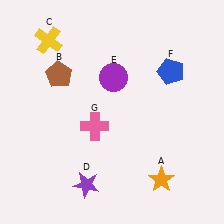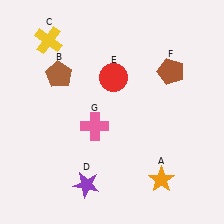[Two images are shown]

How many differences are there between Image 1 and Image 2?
There are 2 differences between the two images.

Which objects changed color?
E changed from purple to red. F changed from blue to brown.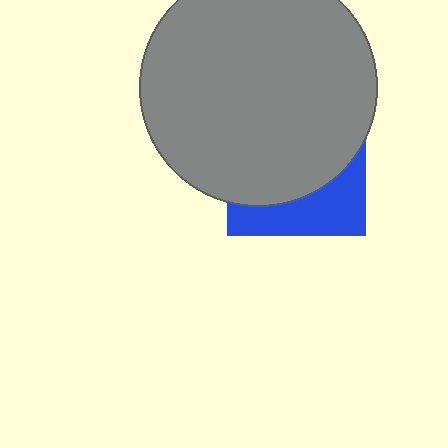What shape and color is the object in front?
The object in front is a gray circle.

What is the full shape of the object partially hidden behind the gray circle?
The partially hidden object is a blue square.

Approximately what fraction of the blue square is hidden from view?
Roughly 69% of the blue square is hidden behind the gray circle.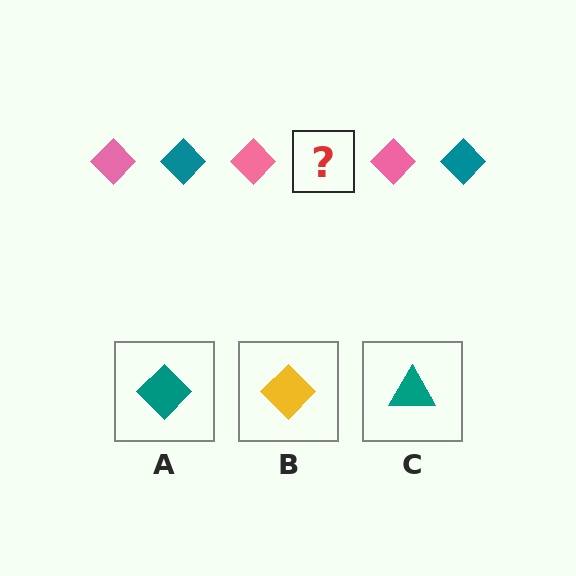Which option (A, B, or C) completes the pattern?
A.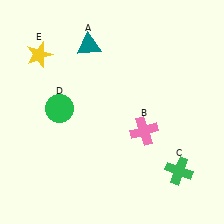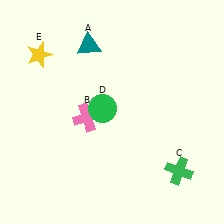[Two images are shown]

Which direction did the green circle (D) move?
The green circle (D) moved right.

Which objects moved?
The objects that moved are: the pink cross (B), the green circle (D).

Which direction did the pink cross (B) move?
The pink cross (B) moved left.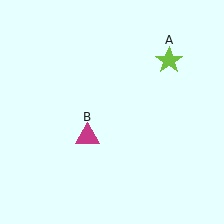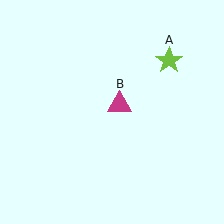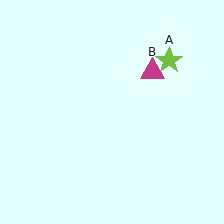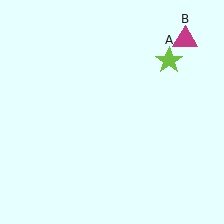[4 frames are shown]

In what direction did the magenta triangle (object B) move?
The magenta triangle (object B) moved up and to the right.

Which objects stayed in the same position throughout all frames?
Lime star (object A) remained stationary.